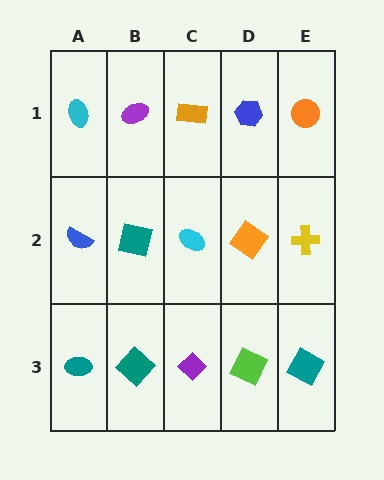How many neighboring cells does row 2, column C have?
4.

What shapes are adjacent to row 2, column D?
A blue hexagon (row 1, column D), a lime square (row 3, column D), a cyan ellipse (row 2, column C), a yellow cross (row 2, column E).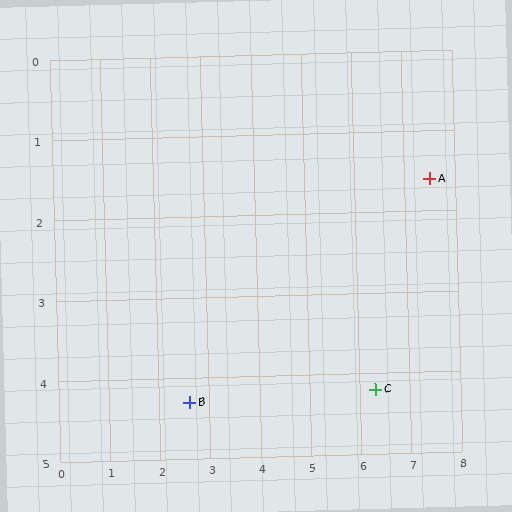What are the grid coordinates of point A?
Point A is at approximately (7.5, 1.6).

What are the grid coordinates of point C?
Point C is at approximately (6.3, 4.2).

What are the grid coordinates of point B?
Point B is at approximately (2.6, 4.3).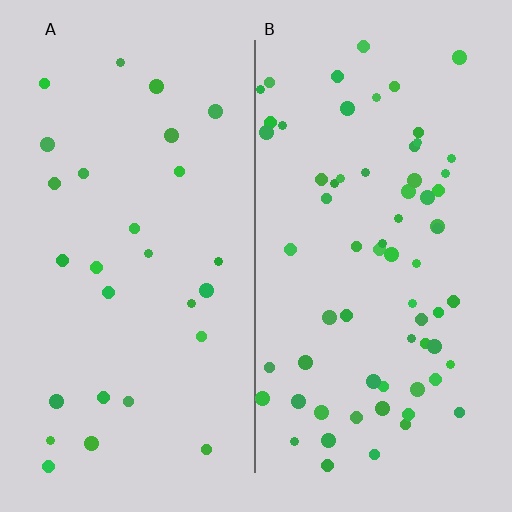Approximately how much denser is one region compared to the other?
Approximately 2.4× — region B over region A.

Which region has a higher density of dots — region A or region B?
B (the right).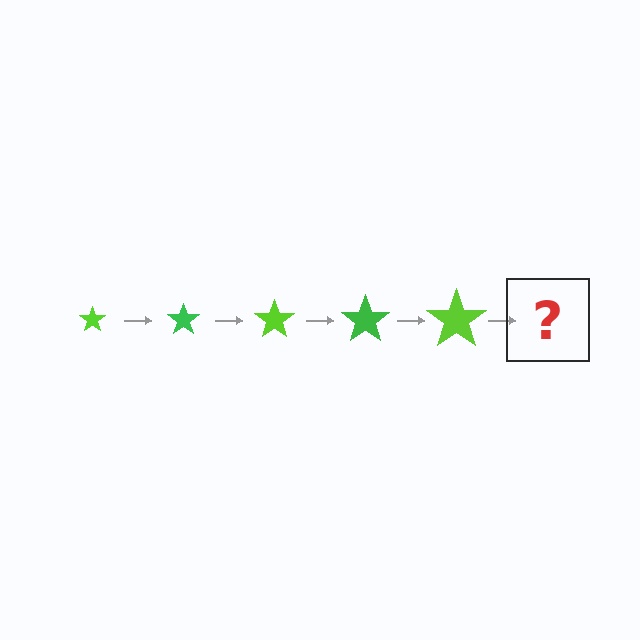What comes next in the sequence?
The next element should be a green star, larger than the previous one.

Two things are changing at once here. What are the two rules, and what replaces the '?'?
The two rules are that the star grows larger each step and the color cycles through lime and green. The '?' should be a green star, larger than the previous one.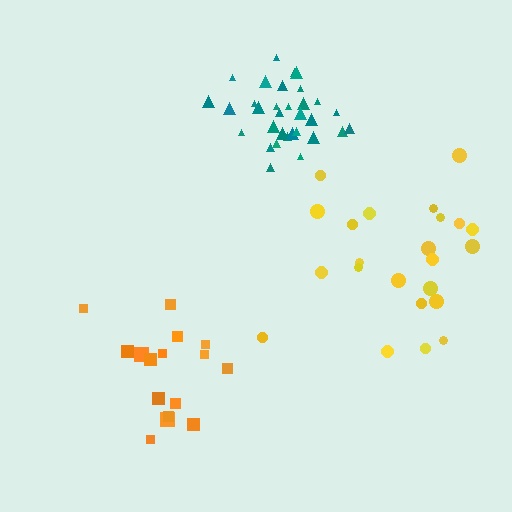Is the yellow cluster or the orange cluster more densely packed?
Orange.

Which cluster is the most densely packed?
Teal.